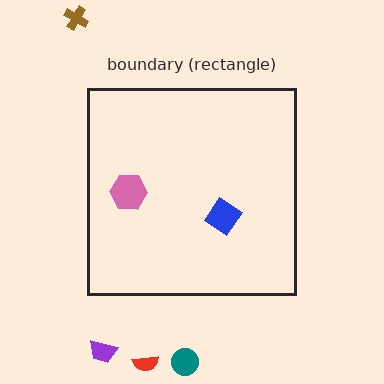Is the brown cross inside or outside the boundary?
Outside.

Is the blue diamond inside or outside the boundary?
Inside.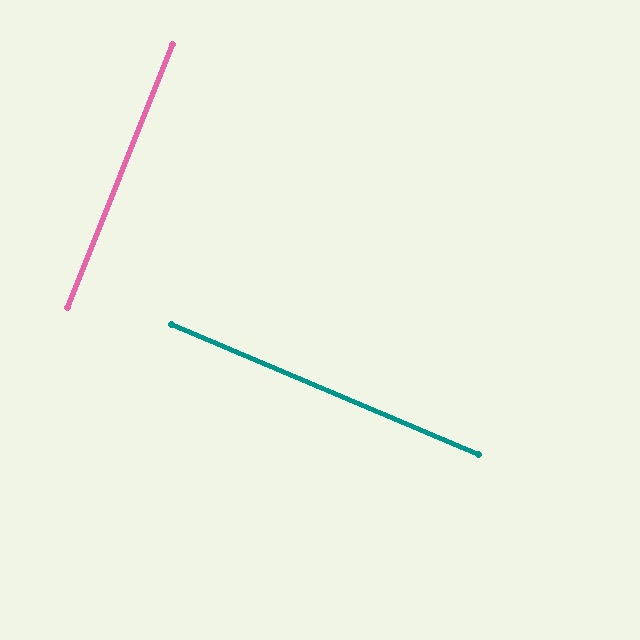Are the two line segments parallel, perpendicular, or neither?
Perpendicular — they meet at approximately 89°.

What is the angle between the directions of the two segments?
Approximately 89 degrees.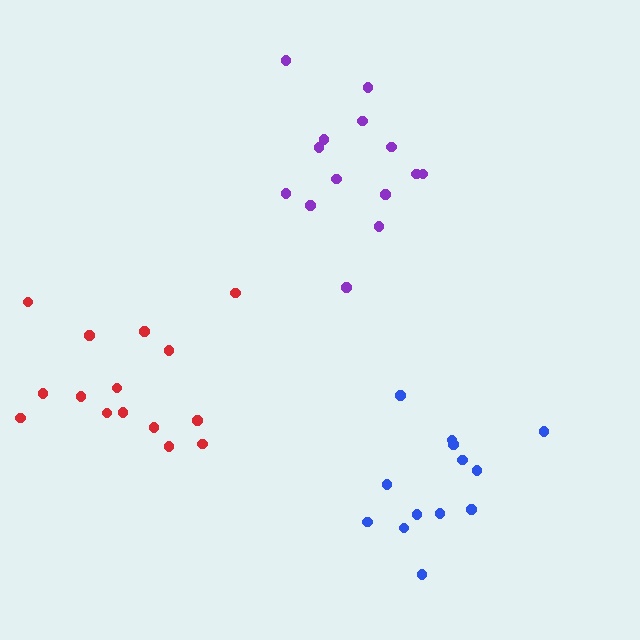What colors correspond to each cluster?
The clusters are colored: blue, purple, red.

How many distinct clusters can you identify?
There are 3 distinct clusters.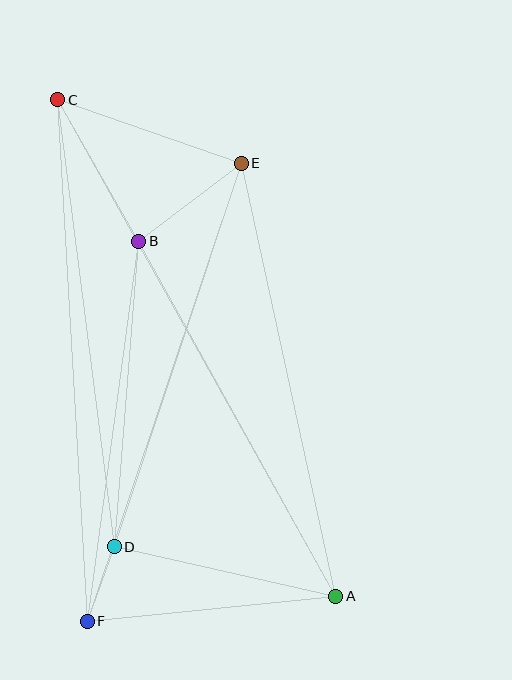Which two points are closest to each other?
Points D and F are closest to each other.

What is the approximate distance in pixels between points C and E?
The distance between C and E is approximately 194 pixels.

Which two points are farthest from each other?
Points A and C are farthest from each other.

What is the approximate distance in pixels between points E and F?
The distance between E and F is approximately 483 pixels.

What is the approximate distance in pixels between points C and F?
The distance between C and F is approximately 523 pixels.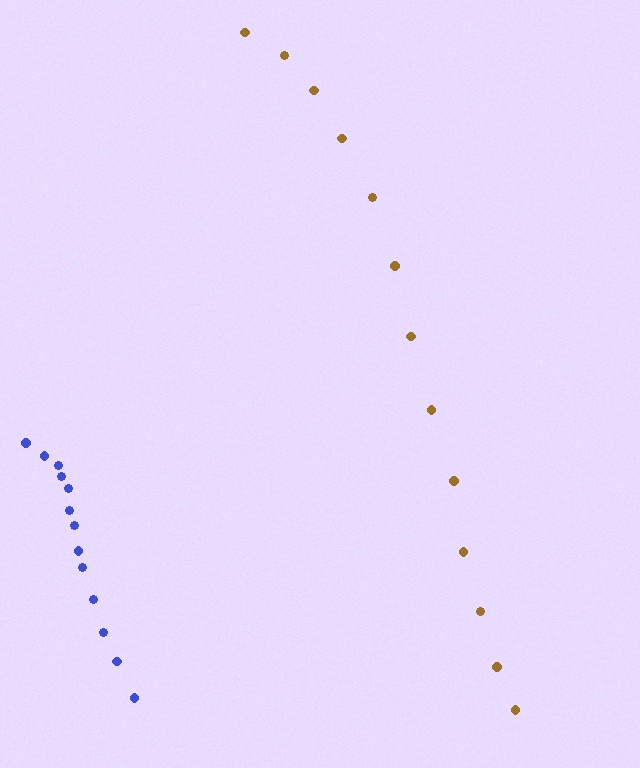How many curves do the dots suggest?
There are 2 distinct paths.